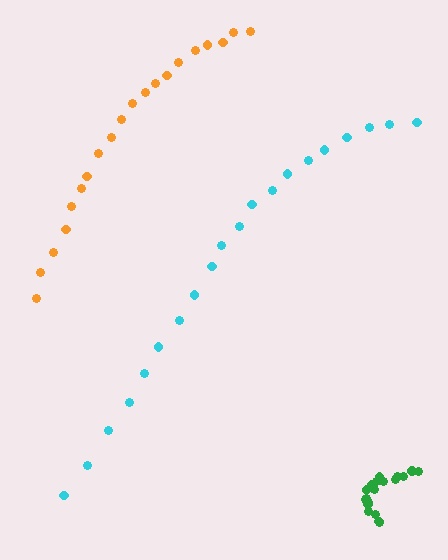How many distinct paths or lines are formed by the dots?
There are 3 distinct paths.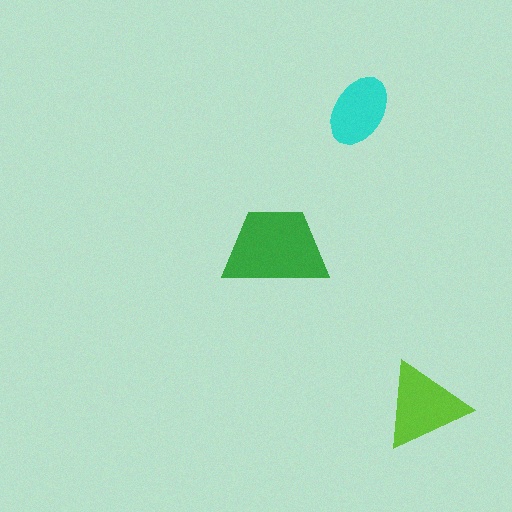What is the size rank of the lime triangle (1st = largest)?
2nd.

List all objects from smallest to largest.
The cyan ellipse, the lime triangle, the green trapezoid.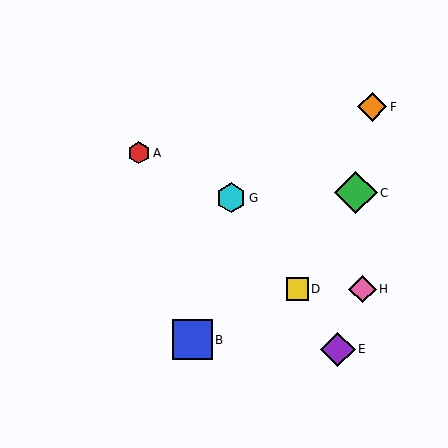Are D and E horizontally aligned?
No, D is at y≈289 and E is at y≈349.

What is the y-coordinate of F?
Object F is at y≈107.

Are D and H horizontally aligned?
Yes, both are at y≈289.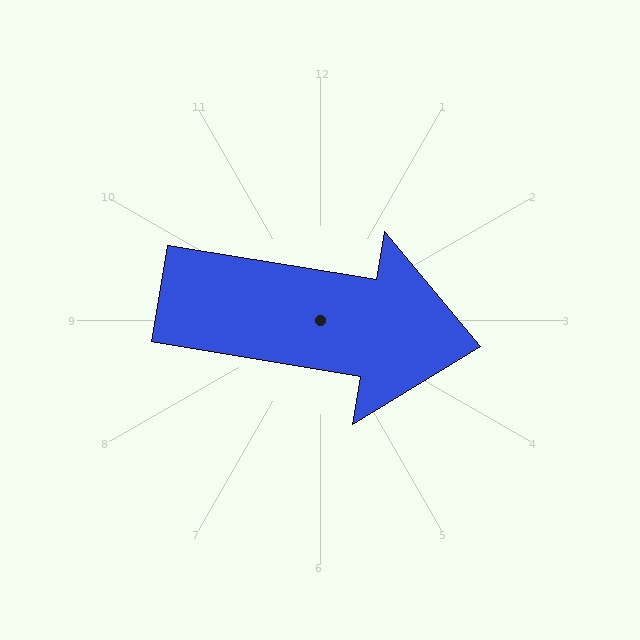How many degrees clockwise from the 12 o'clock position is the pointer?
Approximately 99 degrees.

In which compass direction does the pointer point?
East.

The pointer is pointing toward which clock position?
Roughly 3 o'clock.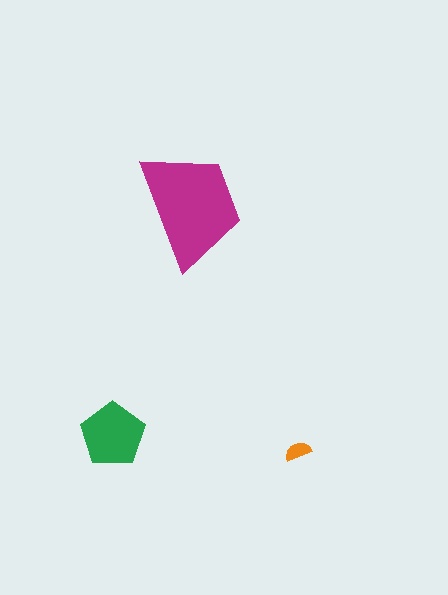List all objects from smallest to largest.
The orange semicircle, the green pentagon, the magenta trapezoid.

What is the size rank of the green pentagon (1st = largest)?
2nd.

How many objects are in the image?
There are 3 objects in the image.